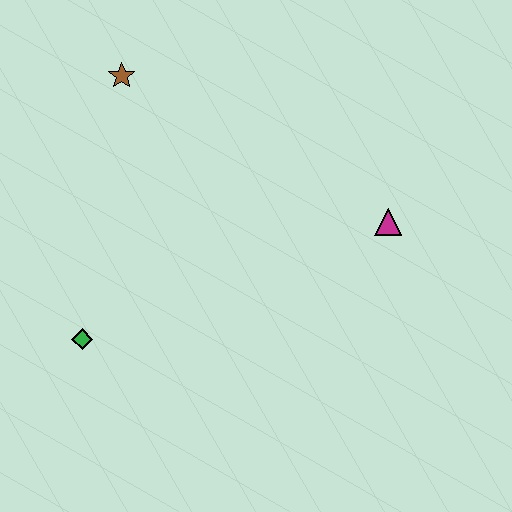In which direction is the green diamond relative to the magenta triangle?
The green diamond is to the left of the magenta triangle.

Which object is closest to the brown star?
The green diamond is closest to the brown star.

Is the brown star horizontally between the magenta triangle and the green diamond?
Yes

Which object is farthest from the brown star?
The magenta triangle is farthest from the brown star.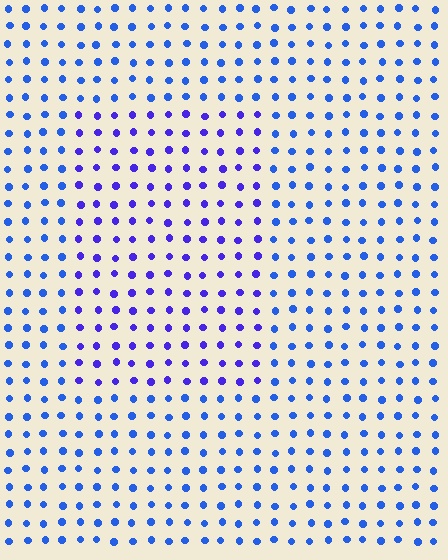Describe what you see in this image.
The image is filled with small blue elements in a uniform arrangement. A rectangle-shaped region is visible where the elements are tinted to a slightly different hue, forming a subtle color boundary.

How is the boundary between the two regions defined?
The boundary is defined purely by a slight shift in hue (about 29 degrees). Spacing, size, and orientation are identical on both sides.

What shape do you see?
I see a rectangle.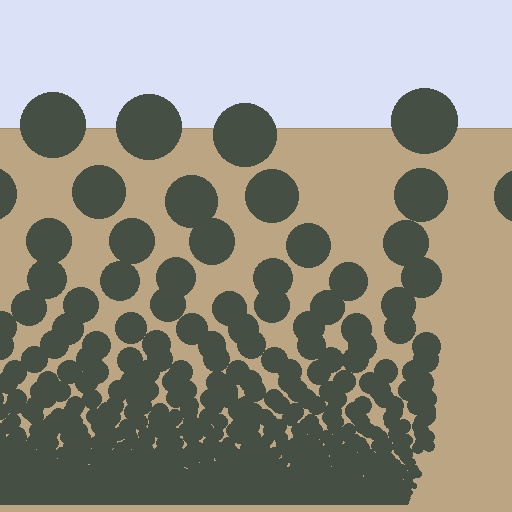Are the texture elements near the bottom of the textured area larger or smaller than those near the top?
Smaller. The gradient is inverted — elements near the bottom are smaller and denser.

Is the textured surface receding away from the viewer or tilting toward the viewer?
The surface appears to tilt toward the viewer. Texture elements get larger and sparser toward the top.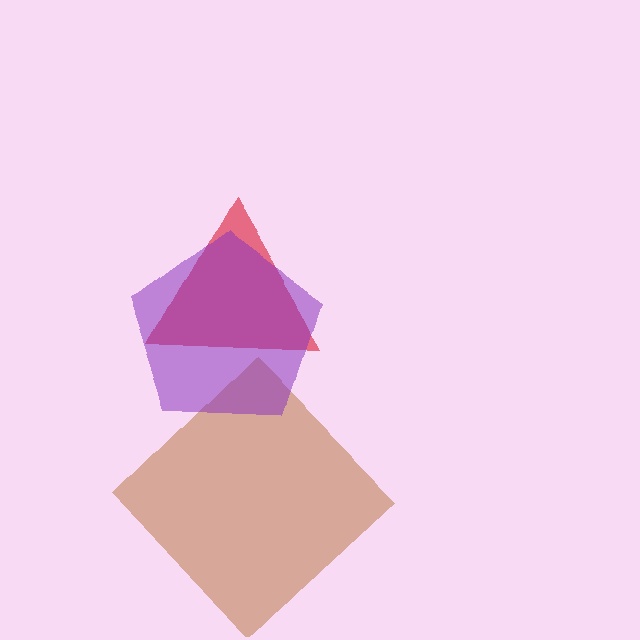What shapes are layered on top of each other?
The layered shapes are: a red triangle, a brown diamond, a purple pentagon.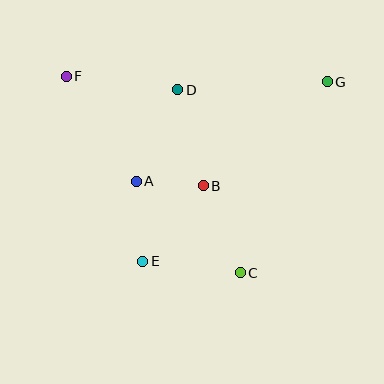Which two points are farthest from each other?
Points C and F are farthest from each other.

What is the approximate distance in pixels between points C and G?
The distance between C and G is approximately 210 pixels.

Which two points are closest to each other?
Points A and B are closest to each other.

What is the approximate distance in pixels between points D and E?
The distance between D and E is approximately 175 pixels.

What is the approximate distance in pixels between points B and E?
The distance between B and E is approximately 97 pixels.